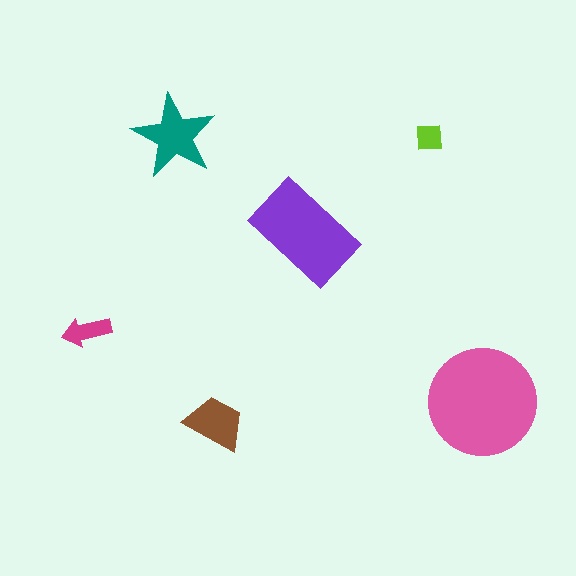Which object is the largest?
The pink circle.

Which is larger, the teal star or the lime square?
The teal star.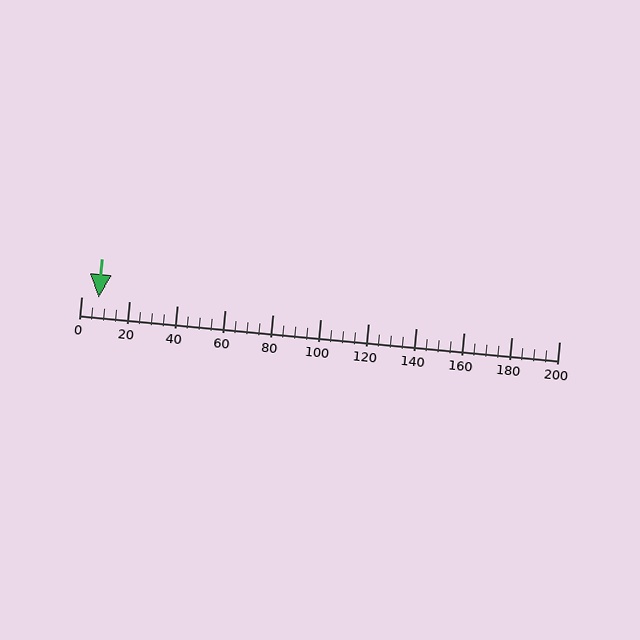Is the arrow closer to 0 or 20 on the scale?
The arrow is closer to 0.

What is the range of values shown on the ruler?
The ruler shows values from 0 to 200.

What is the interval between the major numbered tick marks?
The major tick marks are spaced 20 units apart.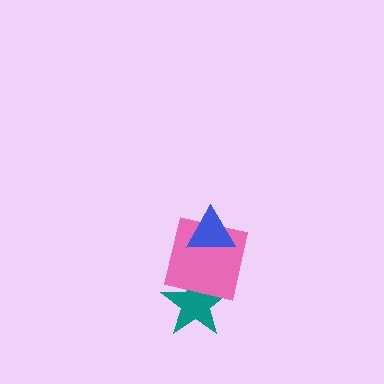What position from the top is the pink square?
The pink square is 2nd from the top.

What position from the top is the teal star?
The teal star is 3rd from the top.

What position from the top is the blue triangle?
The blue triangle is 1st from the top.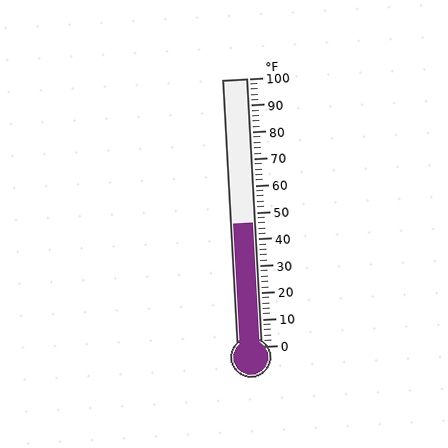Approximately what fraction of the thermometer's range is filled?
The thermometer is filled to approximately 45% of its range.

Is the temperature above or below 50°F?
The temperature is below 50°F.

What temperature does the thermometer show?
The thermometer shows approximately 46°F.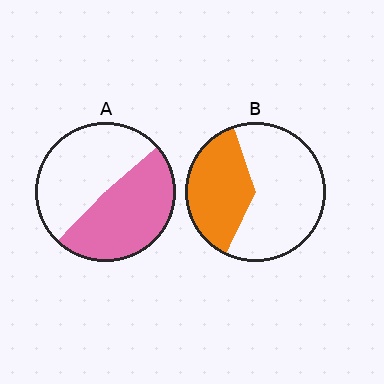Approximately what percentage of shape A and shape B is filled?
A is approximately 50% and B is approximately 40%.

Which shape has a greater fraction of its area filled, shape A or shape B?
Shape A.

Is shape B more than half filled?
No.